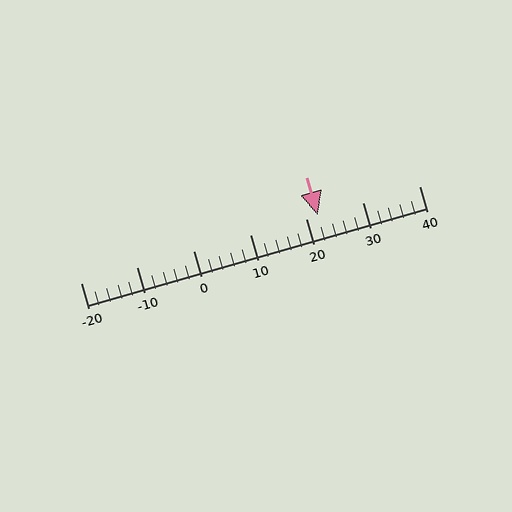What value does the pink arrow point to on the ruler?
The pink arrow points to approximately 22.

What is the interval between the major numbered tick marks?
The major tick marks are spaced 10 units apart.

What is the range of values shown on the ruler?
The ruler shows values from -20 to 40.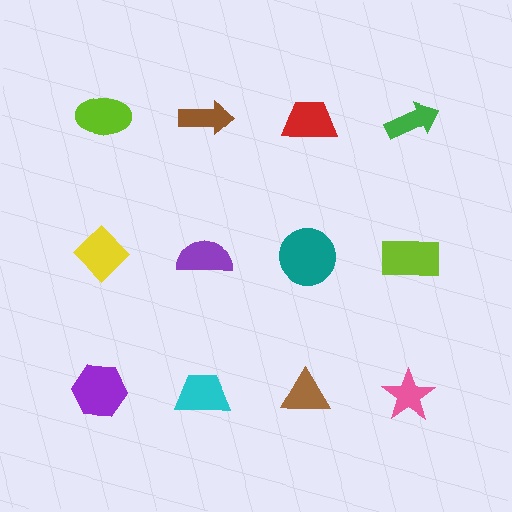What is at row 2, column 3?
A teal circle.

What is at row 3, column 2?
A cyan trapezoid.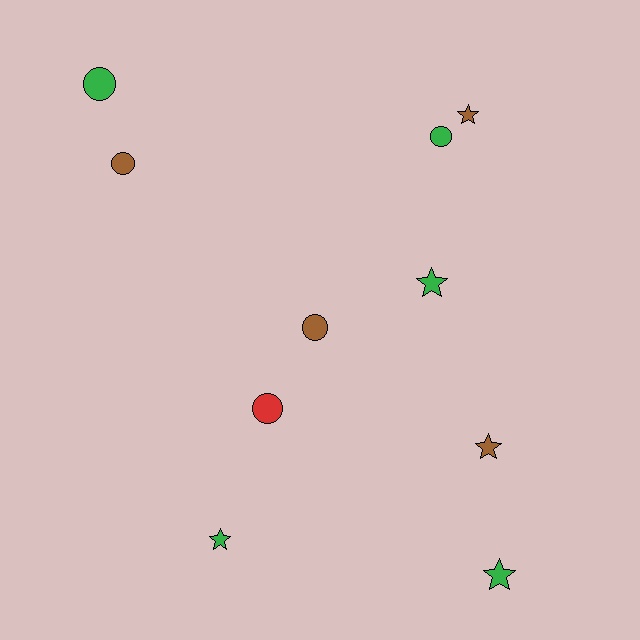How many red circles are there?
There is 1 red circle.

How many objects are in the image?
There are 10 objects.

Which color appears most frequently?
Green, with 5 objects.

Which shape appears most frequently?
Circle, with 5 objects.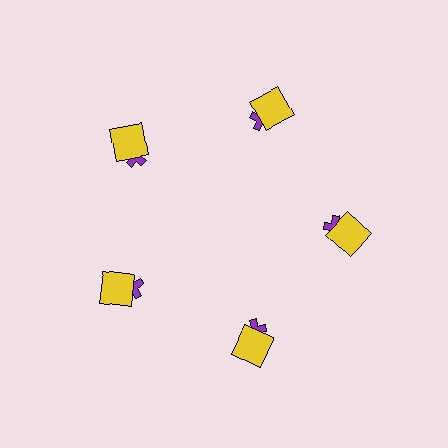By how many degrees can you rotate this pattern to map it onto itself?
The pattern maps onto itself every 72 degrees of rotation.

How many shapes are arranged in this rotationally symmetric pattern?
There are 10 shapes, arranged in 5 groups of 2.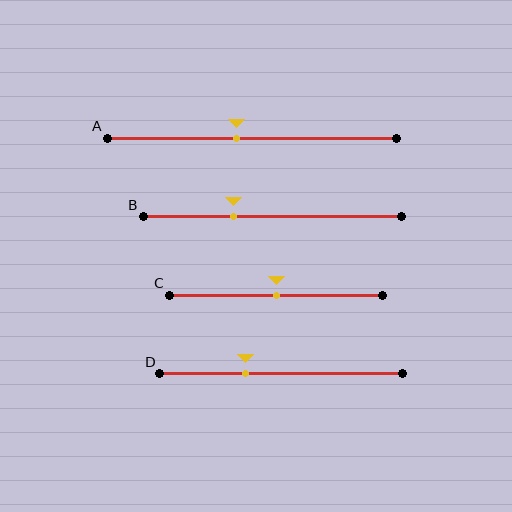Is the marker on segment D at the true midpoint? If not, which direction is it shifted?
No, the marker on segment D is shifted to the left by about 15% of the segment length.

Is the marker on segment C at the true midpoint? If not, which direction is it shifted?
Yes, the marker on segment C is at the true midpoint.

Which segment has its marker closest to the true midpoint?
Segment C has its marker closest to the true midpoint.